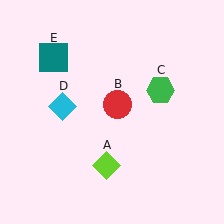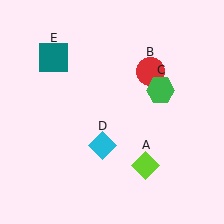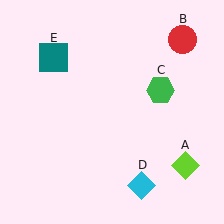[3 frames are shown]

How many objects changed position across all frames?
3 objects changed position: lime diamond (object A), red circle (object B), cyan diamond (object D).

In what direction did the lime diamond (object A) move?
The lime diamond (object A) moved right.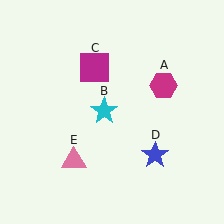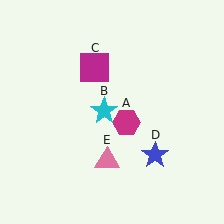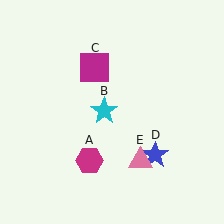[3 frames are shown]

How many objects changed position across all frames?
2 objects changed position: magenta hexagon (object A), pink triangle (object E).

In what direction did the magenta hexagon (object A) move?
The magenta hexagon (object A) moved down and to the left.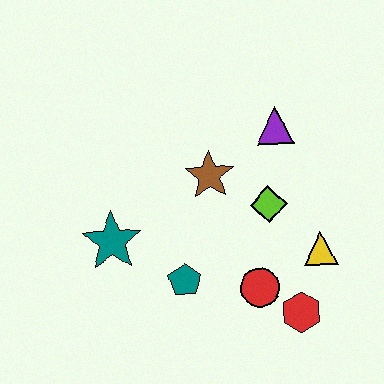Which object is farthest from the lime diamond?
The teal star is farthest from the lime diamond.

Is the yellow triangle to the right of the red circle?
Yes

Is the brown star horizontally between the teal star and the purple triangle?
Yes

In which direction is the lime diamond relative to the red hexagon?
The lime diamond is above the red hexagon.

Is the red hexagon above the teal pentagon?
No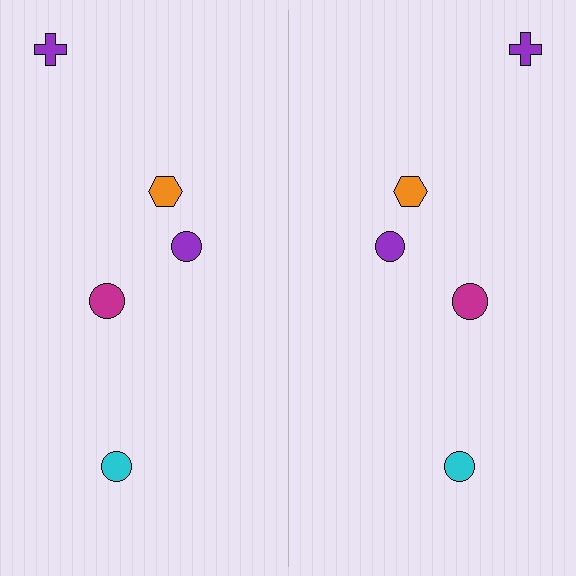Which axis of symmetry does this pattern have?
The pattern has a vertical axis of symmetry running through the center of the image.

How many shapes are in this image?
There are 10 shapes in this image.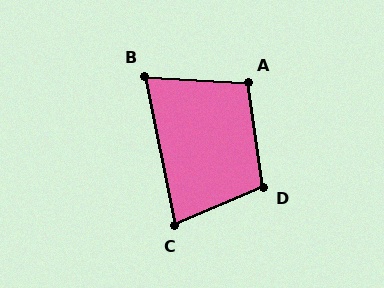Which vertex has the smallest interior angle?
B, at approximately 75 degrees.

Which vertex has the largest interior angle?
D, at approximately 105 degrees.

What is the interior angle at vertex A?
Approximately 102 degrees (obtuse).